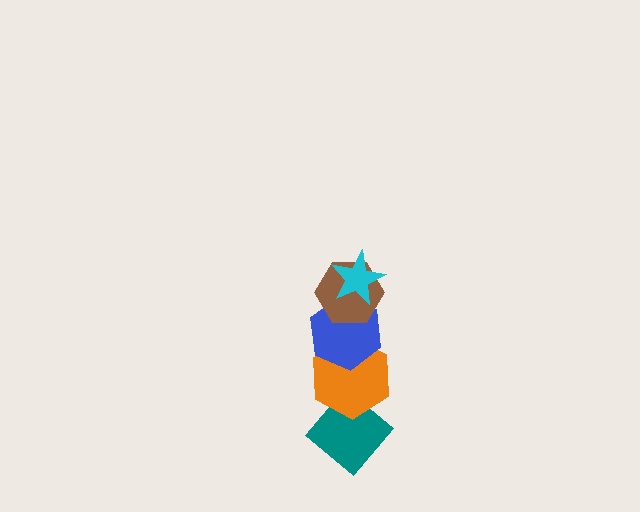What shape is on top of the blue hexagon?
The brown hexagon is on top of the blue hexagon.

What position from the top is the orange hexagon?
The orange hexagon is 4th from the top.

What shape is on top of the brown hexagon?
The cyan star is on top of the brown hexagon.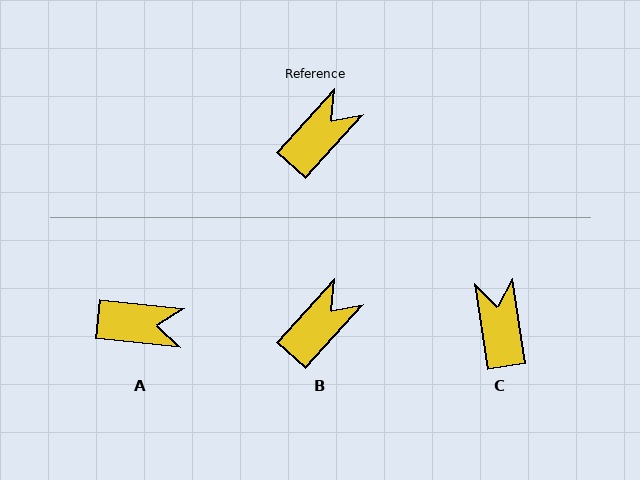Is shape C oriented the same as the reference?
No, it is off by about 50 degrees.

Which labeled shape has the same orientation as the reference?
B.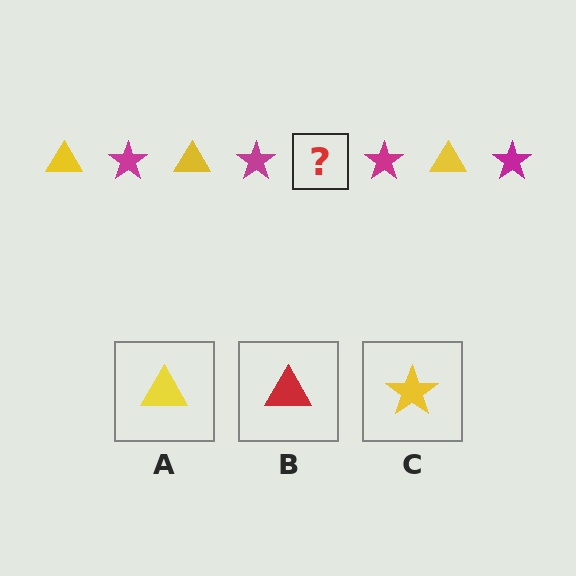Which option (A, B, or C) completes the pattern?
A.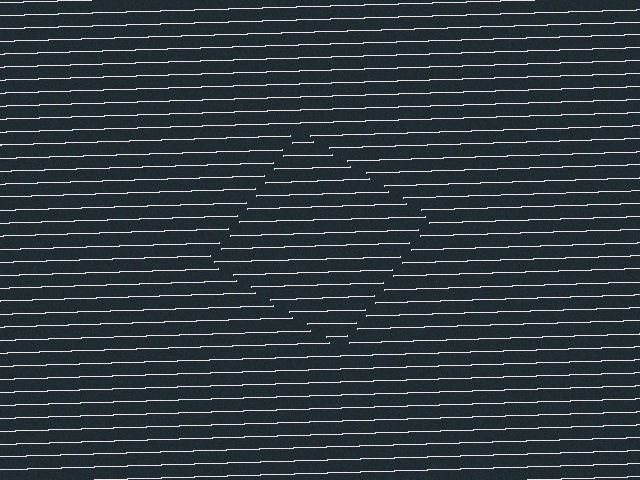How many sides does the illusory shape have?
4 sides — the line-ends trace a square.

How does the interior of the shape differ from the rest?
The interior of the shape contains the same grating, shifted by half a period — the contour is defined by the phase discontinuity where line-ends from the inner and outer gratings abut.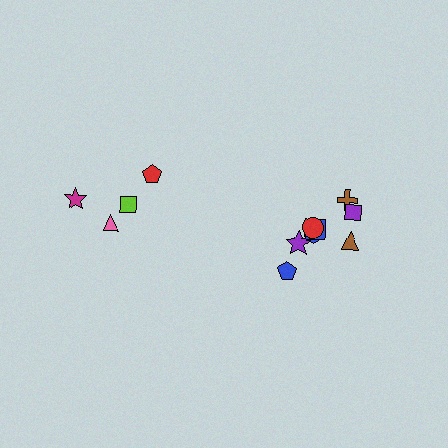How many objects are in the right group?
There are 8 objects.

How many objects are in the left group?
There are 4 objects.